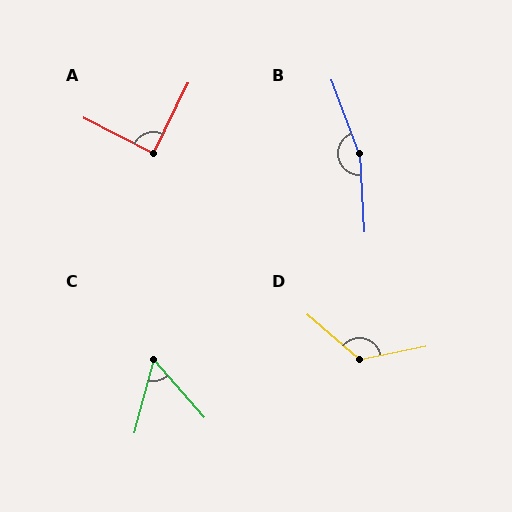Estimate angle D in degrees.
Approximately 128 degrees.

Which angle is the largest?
B, at approximately 163 degrees.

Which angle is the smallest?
C, at approximately 56 degrees.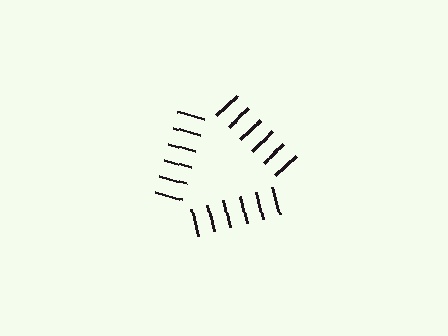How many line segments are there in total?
18 — 6 along each of the 3 edges.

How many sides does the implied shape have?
3 sides — the line-ends trace a triangle.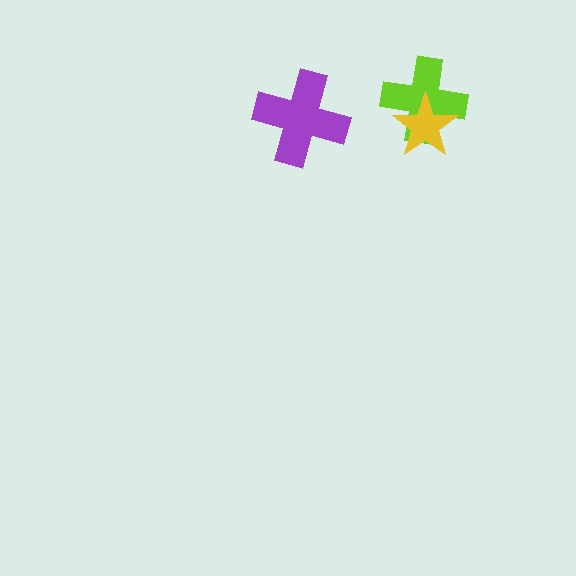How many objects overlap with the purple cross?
0 objects overlap with the purple cross.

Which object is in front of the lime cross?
The yellow star is in front of the lime cross.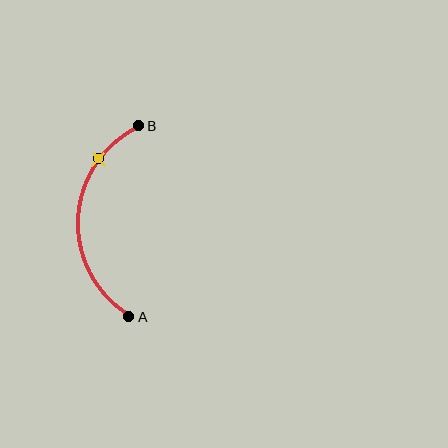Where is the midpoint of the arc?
The arc midpoint is the point on the curve farthest from the straight line joining A and B. It sits to the left of that line.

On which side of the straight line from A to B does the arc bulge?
The arc bulges to the left of the straight line connecting A and B.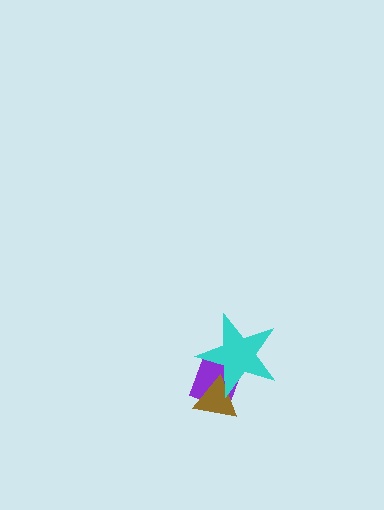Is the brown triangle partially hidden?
Yes, it is partially covered by another shape.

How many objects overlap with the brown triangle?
2 objects overlap with the brown triangle.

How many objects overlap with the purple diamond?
2 objects overlap with the purple diamond.